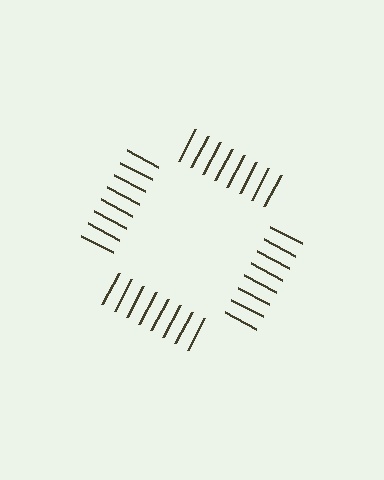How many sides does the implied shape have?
4 sides — the line-ends trace a square.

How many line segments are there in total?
32 — 8 along each of the 4 edges.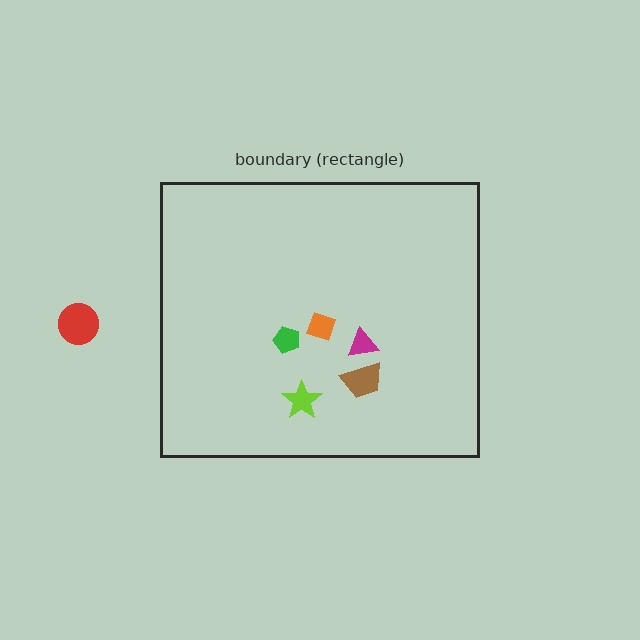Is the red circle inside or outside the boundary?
Outside.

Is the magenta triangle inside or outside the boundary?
Inside.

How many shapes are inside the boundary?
5 inside, 1 outside.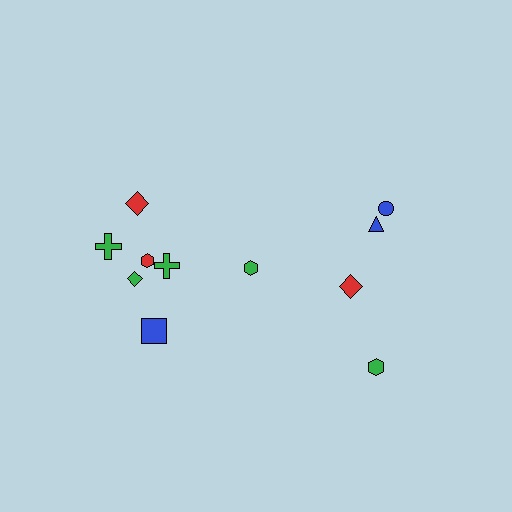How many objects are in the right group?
There are 4 objects.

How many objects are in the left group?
There are 7 objects.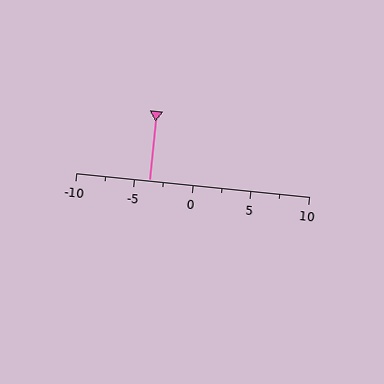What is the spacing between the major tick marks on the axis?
The major ticks are spaced 5 apart.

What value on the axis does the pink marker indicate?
The marker indicates approximately -3.8.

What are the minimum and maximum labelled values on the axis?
The axis runs from -10 to 10.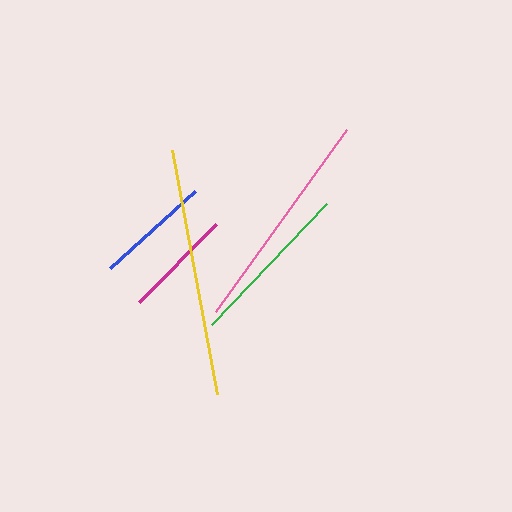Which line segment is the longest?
The yellow line is the longest at approximately 248 pixels.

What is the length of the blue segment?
The blue segment is approximately 115 pixels long.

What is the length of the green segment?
The green segment is approximately 167 pixels long.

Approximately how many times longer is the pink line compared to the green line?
The pink line is approximately 1.3 times the length of the green line.